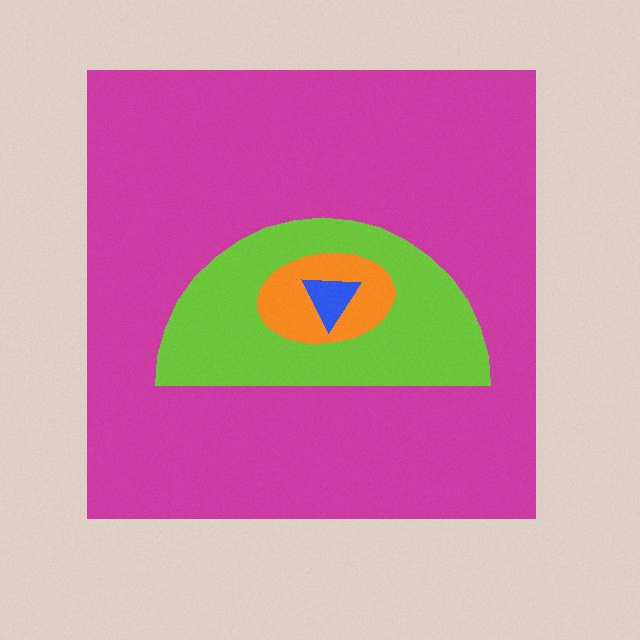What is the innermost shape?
The blue triangle.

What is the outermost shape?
The magenta square.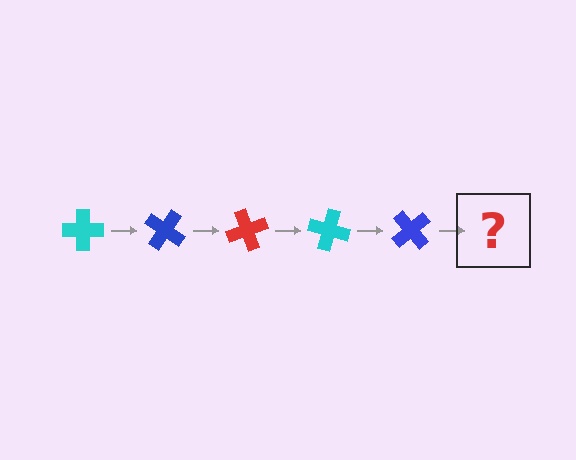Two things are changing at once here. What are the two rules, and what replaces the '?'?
The two rules are that it rotates 35 degrees each step and the color cycles through cyan, blue, and red. The '?' should be a red cross, rotated 175 degrees from the start.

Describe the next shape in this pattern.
It should be a red cross, rotated 175 degrees from the start.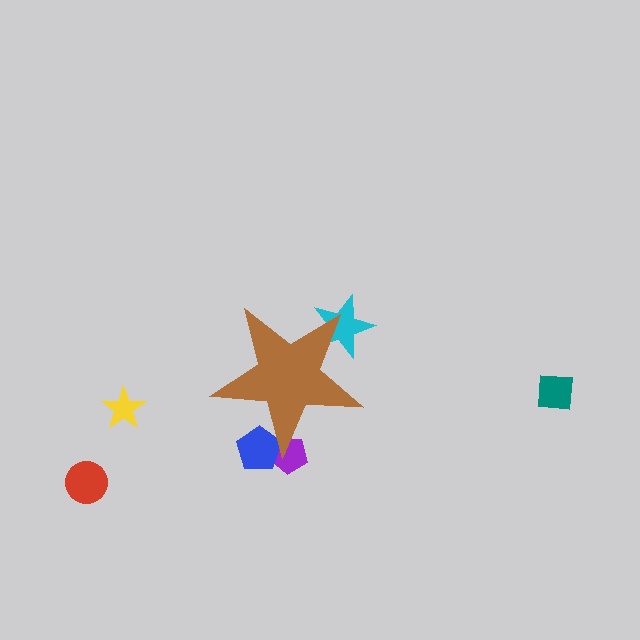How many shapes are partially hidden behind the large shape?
3 shapes are partially hidden.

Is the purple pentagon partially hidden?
Yes, the purple pentagon is partially hidden behind the brown star.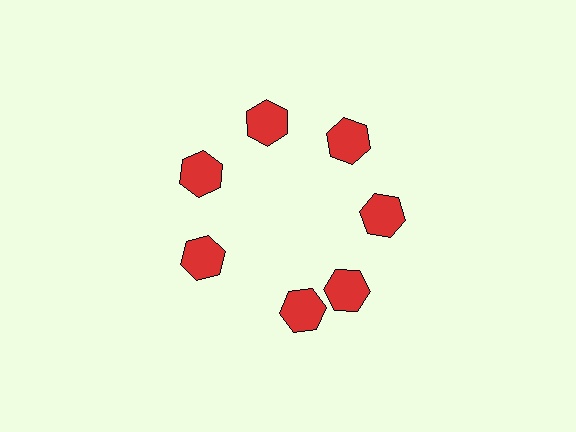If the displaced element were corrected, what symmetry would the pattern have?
It would have 7-fold rotational symmetry — the pattern would map onto itself every 51 degrees.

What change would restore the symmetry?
The symmetry would be restored by rotating it back into even spacing with its neighbors so that all 7 hexagons sit at equal angles and equal distance from the center.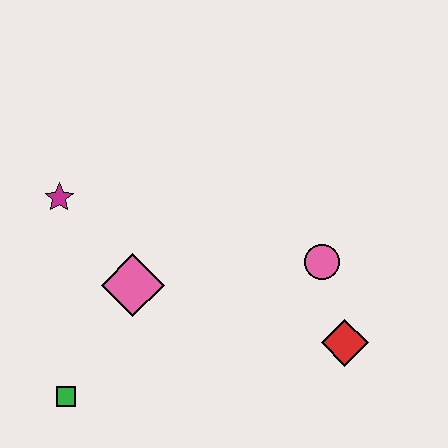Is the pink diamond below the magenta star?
Yes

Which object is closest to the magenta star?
The pink diamond is closest to the magenta star.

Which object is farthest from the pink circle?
The green square is farthest from the pink circle.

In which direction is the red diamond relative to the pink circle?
The red diamond is below the pink circle.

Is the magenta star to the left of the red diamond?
Yes